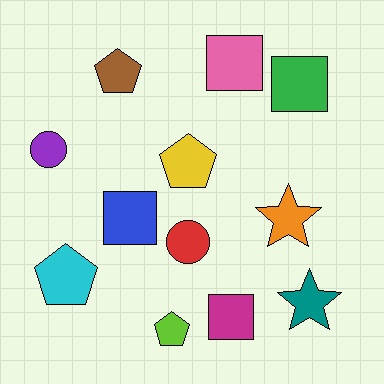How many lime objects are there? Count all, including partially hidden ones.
There is 1 lime object.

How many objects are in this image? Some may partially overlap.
There are 12 objects.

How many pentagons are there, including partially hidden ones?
There are 4 pentagons.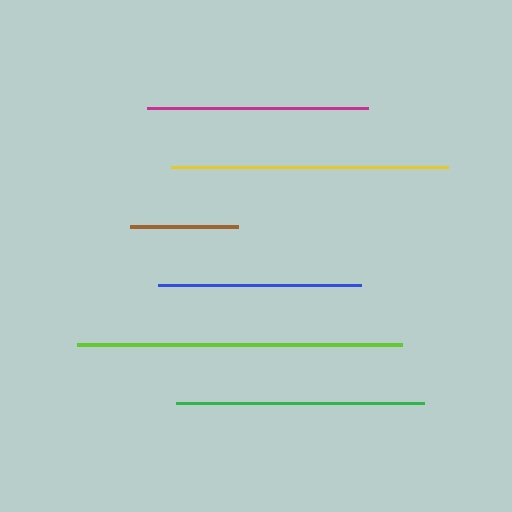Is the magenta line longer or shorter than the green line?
The green line is longer than the magenta line.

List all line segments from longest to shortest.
From longest to shortest: lime, yellow, green, magenta, blue, brown.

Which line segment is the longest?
The lime line is the longest at approximately 325 pixels.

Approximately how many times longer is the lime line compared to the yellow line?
The lime line is approximately 1.2 times the length of the yellow line.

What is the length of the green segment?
The green segment is approximately 248 pixels long.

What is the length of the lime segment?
The lime segment is approximately 325 pixels long.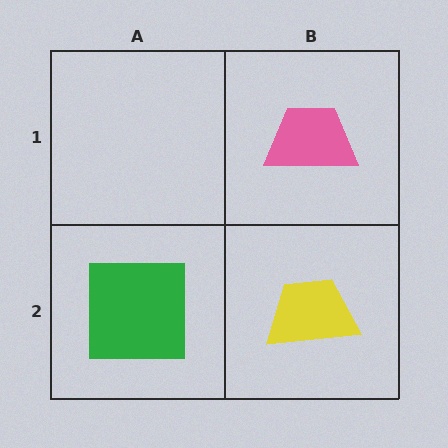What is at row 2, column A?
A green square.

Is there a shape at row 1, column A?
No, that cell is empty.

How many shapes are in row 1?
1 shape.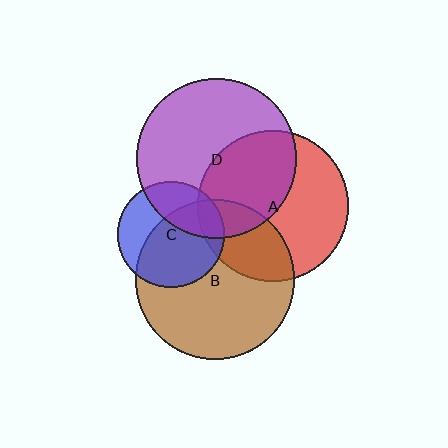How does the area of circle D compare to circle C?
Approximately 2.2 times.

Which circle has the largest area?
Circle B (brown).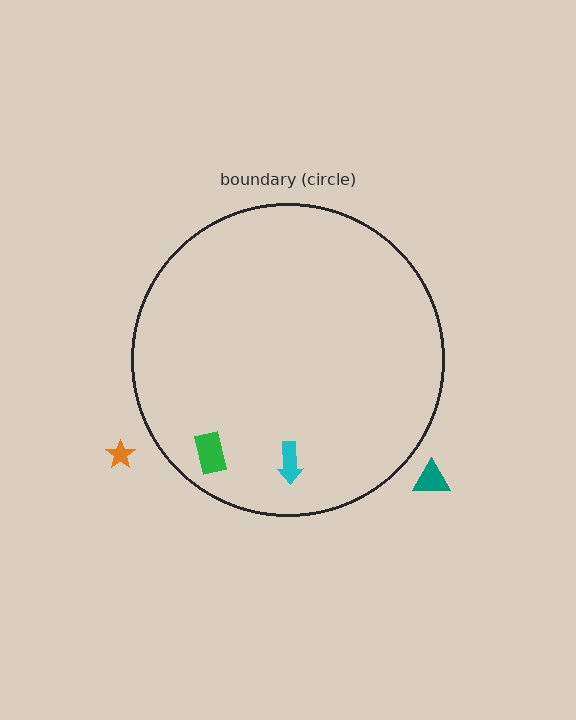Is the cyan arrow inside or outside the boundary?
Inside.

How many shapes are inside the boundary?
2 inside, 2 outside.